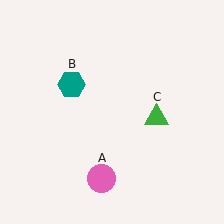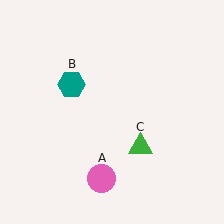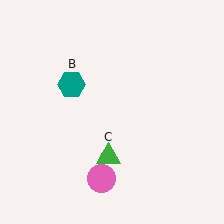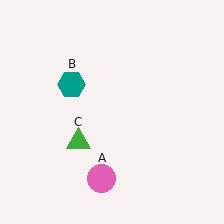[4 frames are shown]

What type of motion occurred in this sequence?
The green triangle (object C) rotated clockwise around the center of the scene.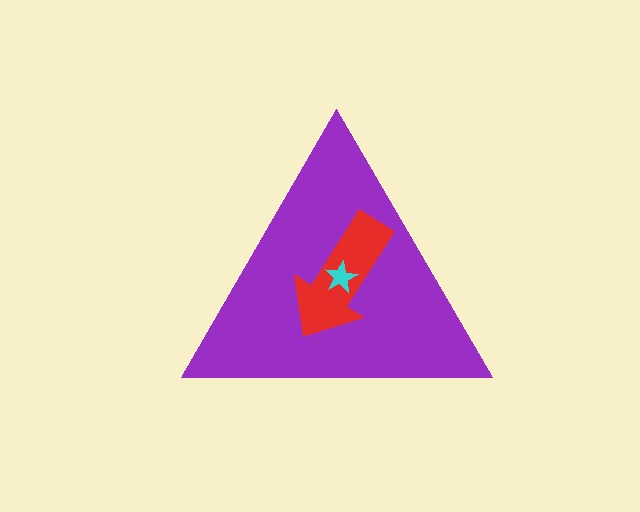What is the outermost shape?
The purple triangle.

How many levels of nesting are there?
3.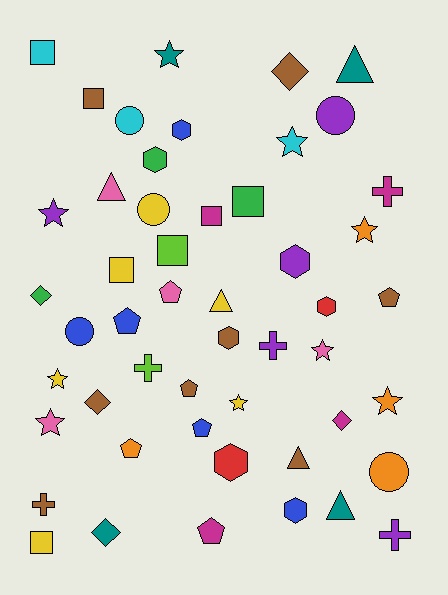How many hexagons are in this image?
There are 7 hexagons.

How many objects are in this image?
There are 50 objects.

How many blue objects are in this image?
There are 5 blue objects.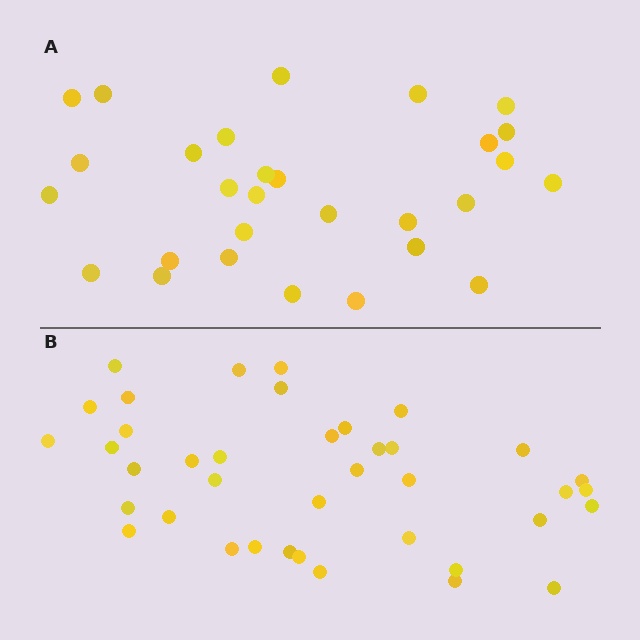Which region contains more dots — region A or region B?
Region B (the bottom region) has more dots.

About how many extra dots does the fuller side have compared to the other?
Region B has roughly 10 or so more dots than region A.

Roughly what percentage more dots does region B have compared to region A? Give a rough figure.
About 35% more.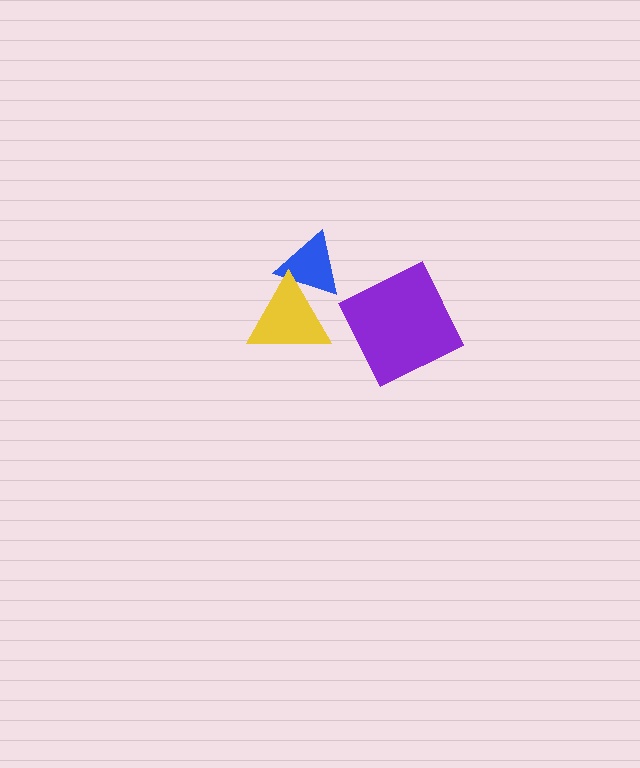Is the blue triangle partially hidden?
Yes, it is partially covered by another shape.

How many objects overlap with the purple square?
0 objects overlap with the purple square.